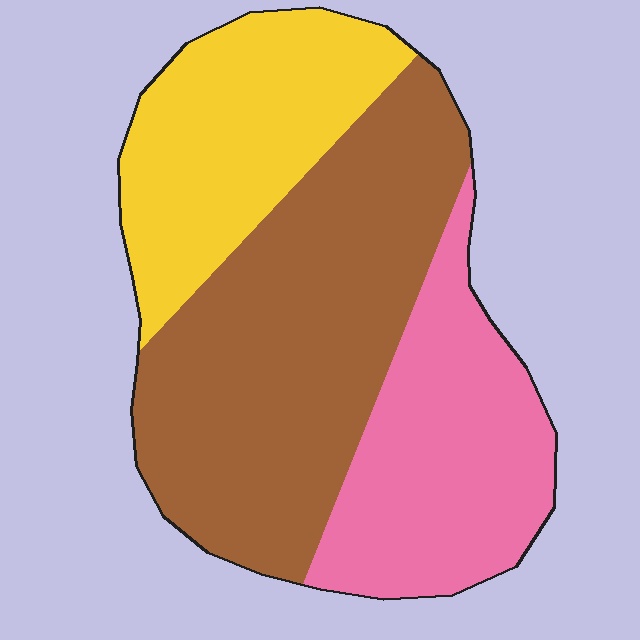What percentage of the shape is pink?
Pink takes up about one quarter (1/4) of the shape.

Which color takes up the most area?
Brown, at roughly 45%.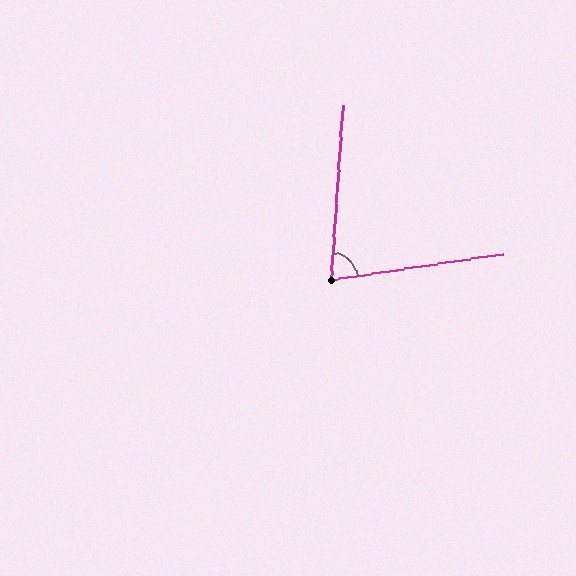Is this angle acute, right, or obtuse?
It is acute.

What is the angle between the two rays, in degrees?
Approximately 77 degrees.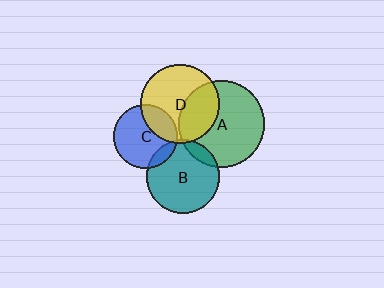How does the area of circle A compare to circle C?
Approximately 1.8 times.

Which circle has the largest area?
Circle A (green).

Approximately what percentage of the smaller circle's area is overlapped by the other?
Approximately 10%.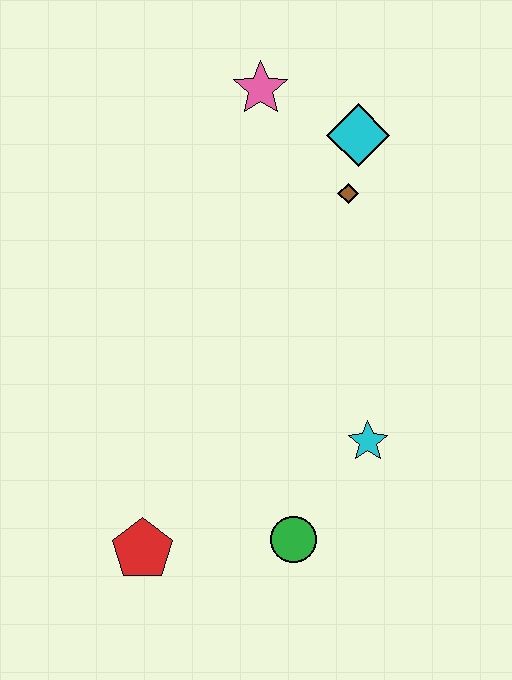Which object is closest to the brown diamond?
The cyan diamond is closest to the brown diamond.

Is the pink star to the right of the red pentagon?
Yes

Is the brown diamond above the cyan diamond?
No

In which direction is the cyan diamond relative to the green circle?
The cyan diamond is above the green circle.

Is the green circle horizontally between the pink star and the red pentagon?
No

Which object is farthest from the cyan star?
The pink star is farthest from the cyan star.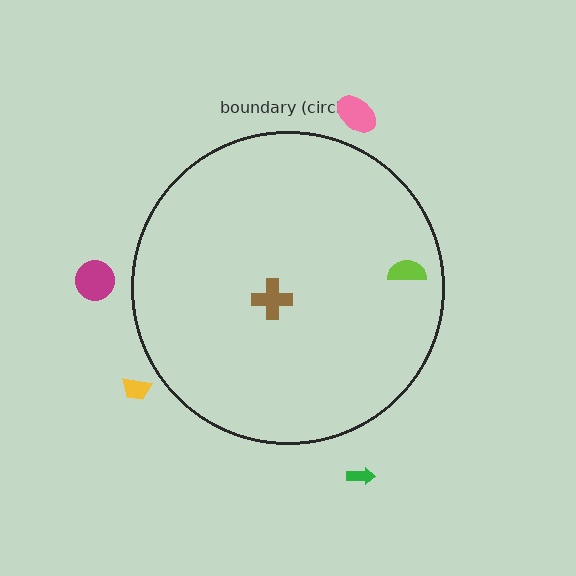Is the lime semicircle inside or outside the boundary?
Inside.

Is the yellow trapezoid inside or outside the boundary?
Outside.